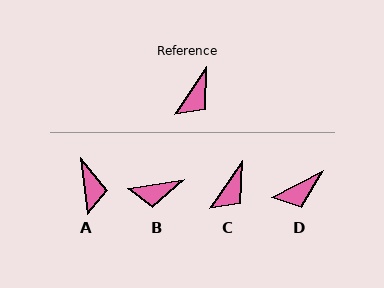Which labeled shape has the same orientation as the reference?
C.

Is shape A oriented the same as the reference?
No, it is off by about 41 degrees.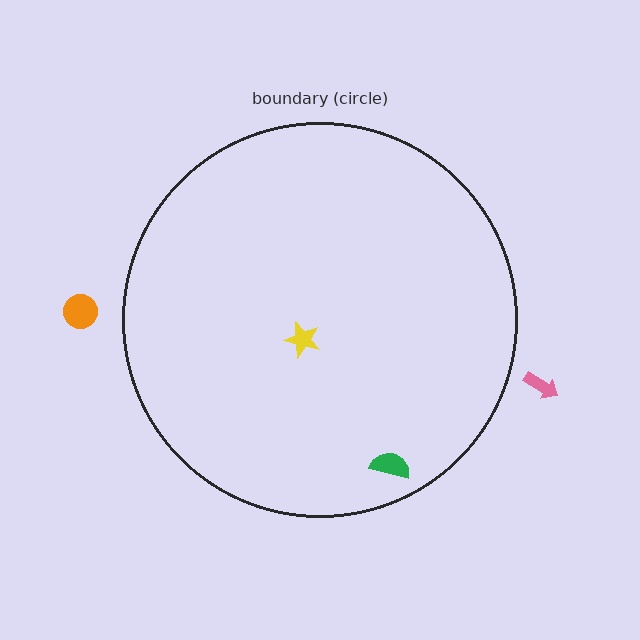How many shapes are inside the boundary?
2 inside, 2 outside.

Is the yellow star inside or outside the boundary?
Inside.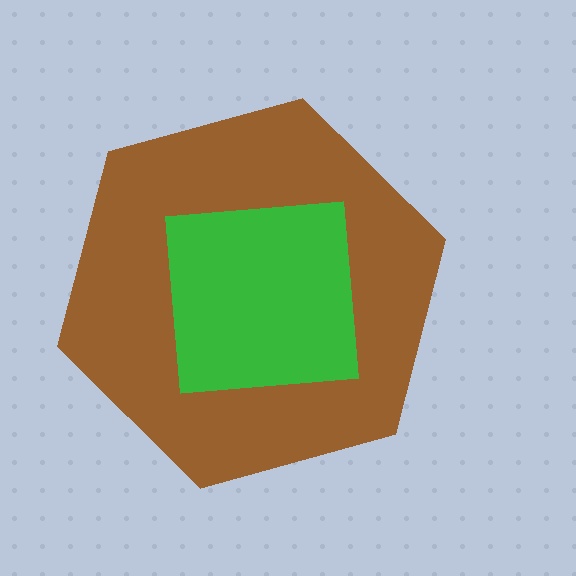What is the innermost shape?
The green square.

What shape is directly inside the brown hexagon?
The green square.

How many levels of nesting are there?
2.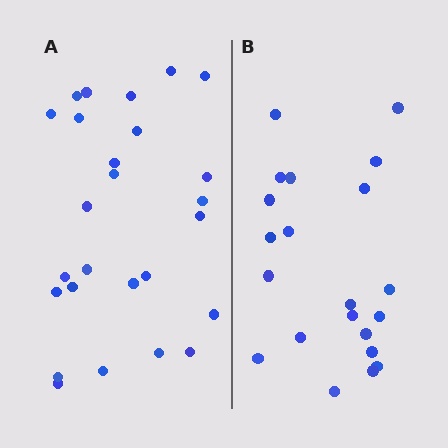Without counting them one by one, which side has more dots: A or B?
Region A (the left region) has more dots.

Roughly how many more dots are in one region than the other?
Region A has about 5 more dots than region B.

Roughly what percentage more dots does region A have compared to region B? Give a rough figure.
About 25% more.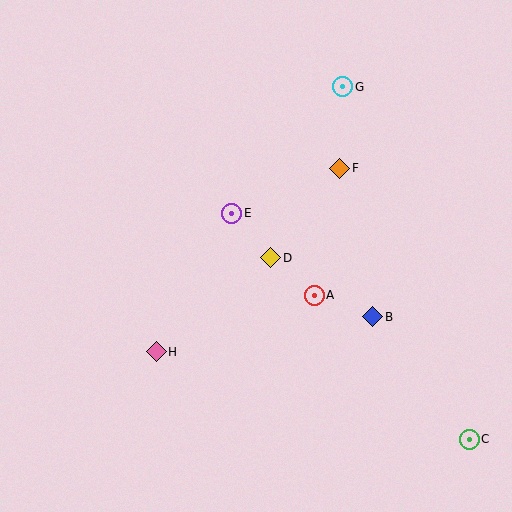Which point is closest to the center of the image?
Point D at (271, 258) is closest to the center.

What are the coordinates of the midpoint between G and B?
The midpoint between G and B is at (358, 202).